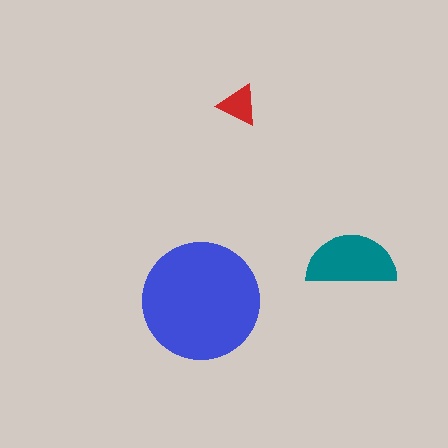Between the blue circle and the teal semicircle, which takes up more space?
The blue circle.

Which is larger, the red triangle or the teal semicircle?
The teal semicircle.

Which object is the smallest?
The red triangle.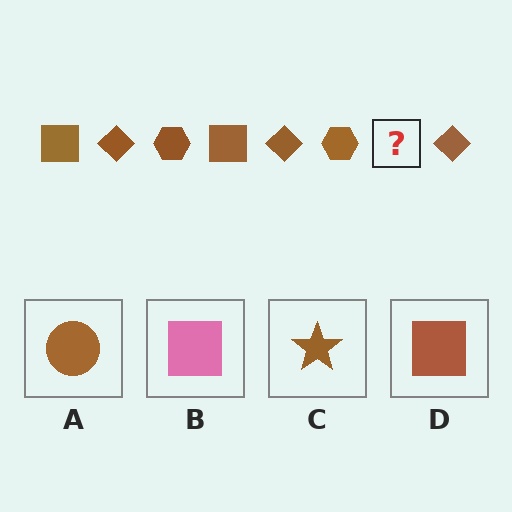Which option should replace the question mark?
Option D.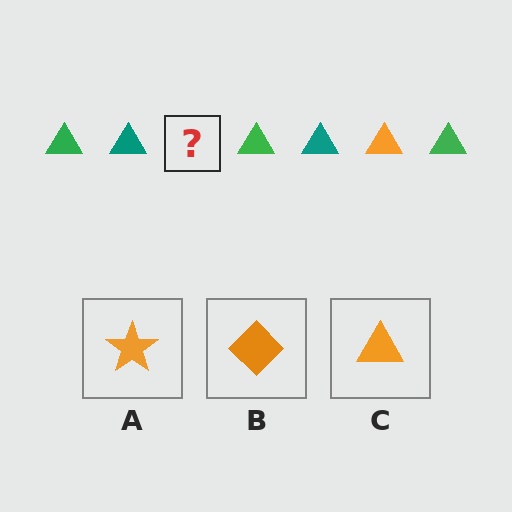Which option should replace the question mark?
Option C.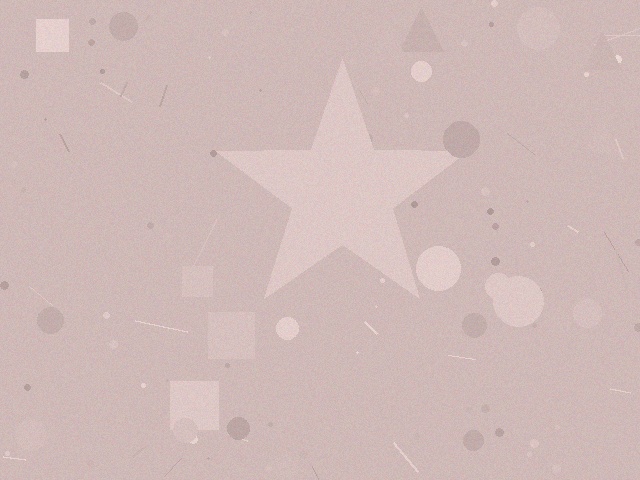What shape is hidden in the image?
A star is hidden in the image.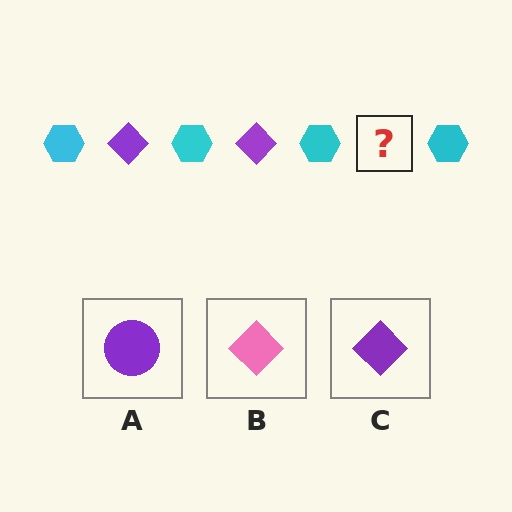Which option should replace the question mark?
Option C.